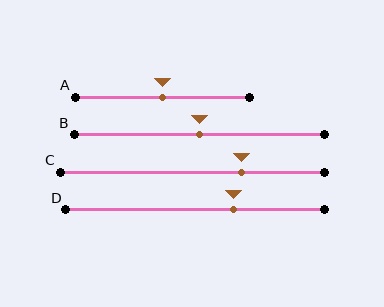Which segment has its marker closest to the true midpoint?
Segment A has its marker closest to the true midpoint.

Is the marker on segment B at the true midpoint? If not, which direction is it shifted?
Yes, the marker on segment B is at the true midpoint.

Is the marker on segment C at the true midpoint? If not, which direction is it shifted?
No, the marker on segment C is shifted to the right by about 19% of the segment length.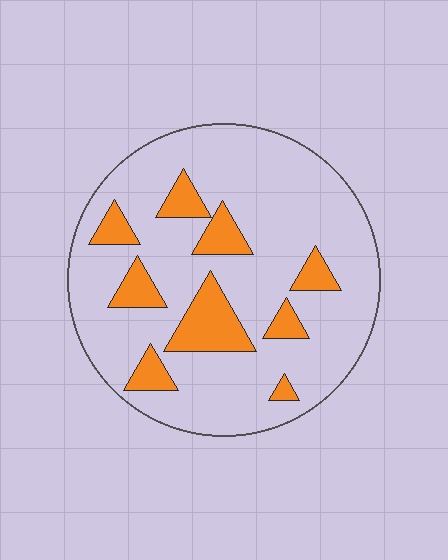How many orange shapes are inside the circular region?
9.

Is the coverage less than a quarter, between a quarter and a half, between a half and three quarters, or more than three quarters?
Less than a quarter.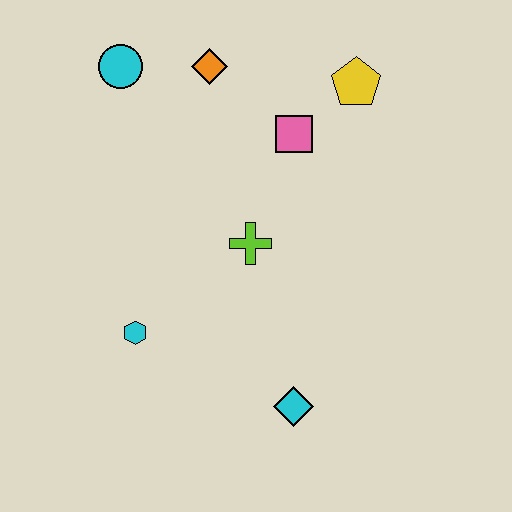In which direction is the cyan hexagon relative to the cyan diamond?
The cyan hexagon is to the left of the cyan diamond.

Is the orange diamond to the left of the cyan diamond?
Yes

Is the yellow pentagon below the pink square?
No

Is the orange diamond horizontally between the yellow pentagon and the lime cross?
No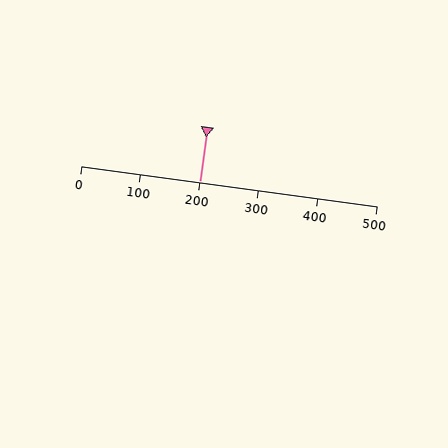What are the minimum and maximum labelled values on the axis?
The axis runs from 0 to 500.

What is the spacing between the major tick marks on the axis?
The major ticks are spaced 100 apart.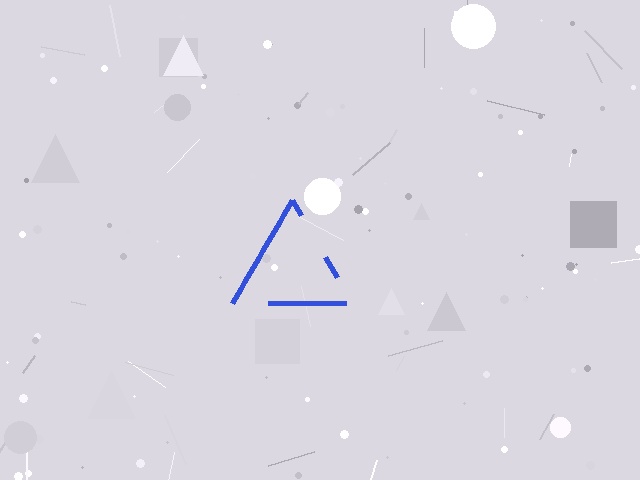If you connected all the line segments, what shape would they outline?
They would outline a triangle.